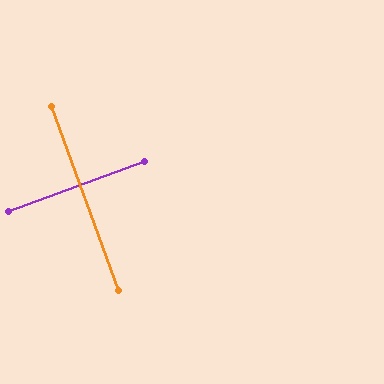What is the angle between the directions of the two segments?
Approximately 90 degrees.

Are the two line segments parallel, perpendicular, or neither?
Perpendicular — they meet at approximately 90°.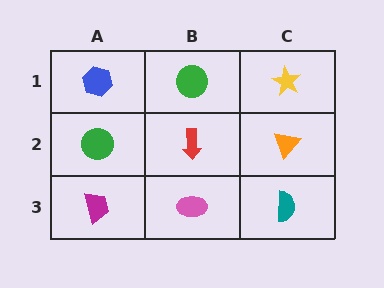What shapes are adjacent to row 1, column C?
An orange triangle (row 2, column C), a green circle (row 1, column B).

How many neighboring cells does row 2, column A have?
3.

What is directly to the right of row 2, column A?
A red arrow.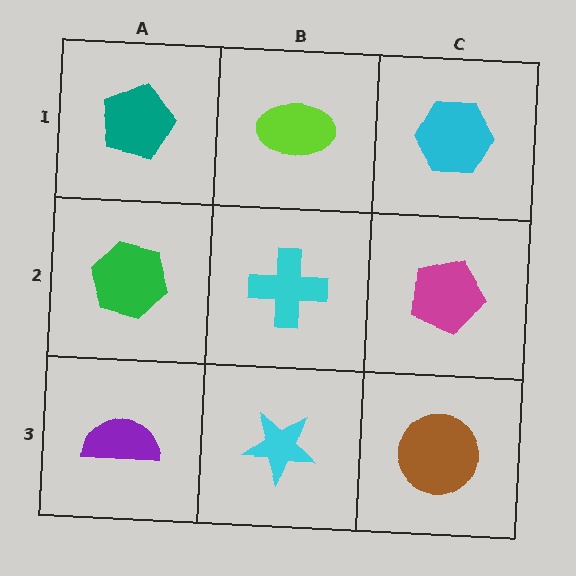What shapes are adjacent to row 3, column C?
A magenta pentagon (row 2, column C), a cyan star (row 3, column B).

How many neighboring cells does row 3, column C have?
2.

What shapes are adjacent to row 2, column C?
A cyan hexagon (row 1, column C), a brown circle (row 3, column C), a cyan cross (row 2, column B).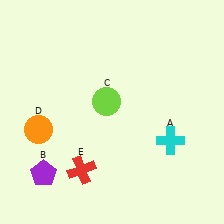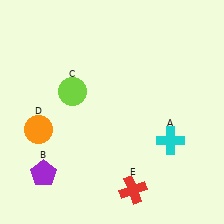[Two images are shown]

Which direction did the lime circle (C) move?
The lime circle (C) moved left.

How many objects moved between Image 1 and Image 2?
2 objects moved between the two images.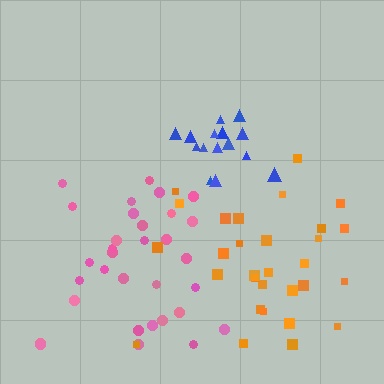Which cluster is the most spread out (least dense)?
Pink.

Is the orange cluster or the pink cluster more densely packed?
Orange.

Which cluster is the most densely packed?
Blue.